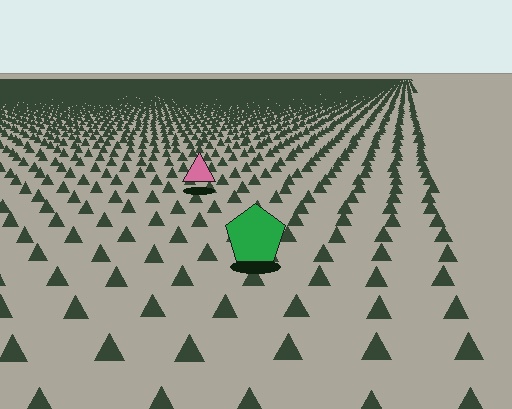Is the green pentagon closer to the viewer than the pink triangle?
Yes. The green pentagon is closer — you can tell from the texture gradient: the ground texture is coarser near it.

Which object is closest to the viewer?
The green pentagon is closest. The texture marks near it are larger and more spread out.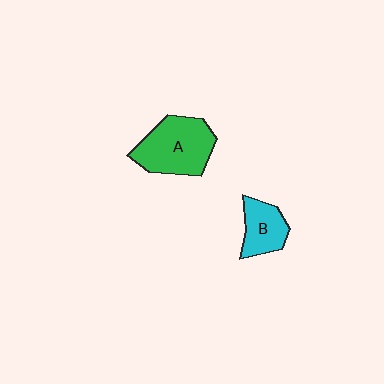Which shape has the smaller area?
Shape B (cyan).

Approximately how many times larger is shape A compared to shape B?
Approximately 1.8 times.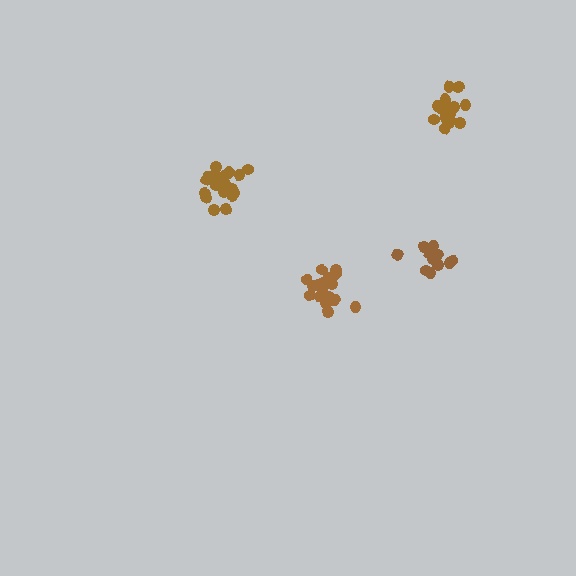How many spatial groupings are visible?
There are 4 spatial groupings.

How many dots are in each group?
Group 1: 19 dots, Group 2: 15 dots, Group 3: 19 dots, Group 4: 13 dots (66 total).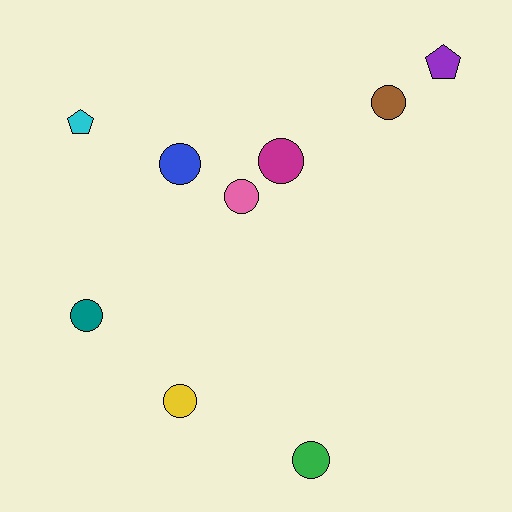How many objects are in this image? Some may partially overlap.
There are 9 objects.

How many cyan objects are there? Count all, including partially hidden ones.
There is 1 cyan object.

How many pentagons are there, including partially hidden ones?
There are 2 pentagons.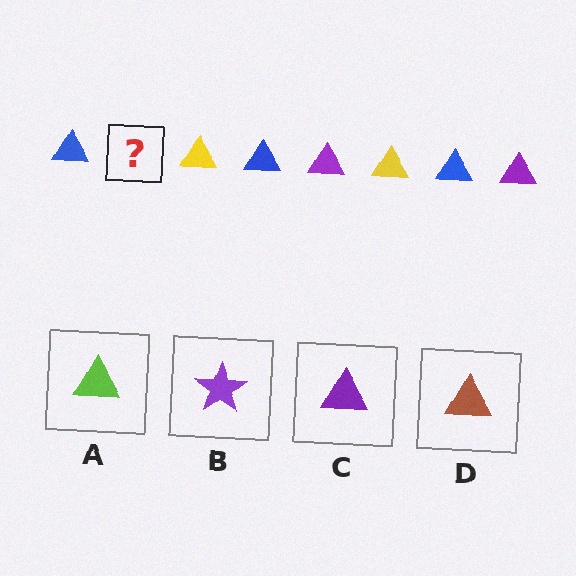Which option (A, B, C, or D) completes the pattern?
C.